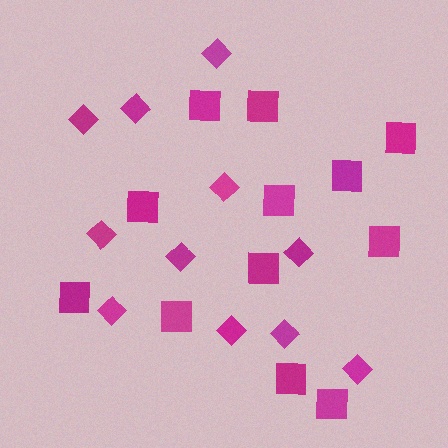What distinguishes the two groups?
There are 2 groups: one group of squares (12) and one group of diamonds (11).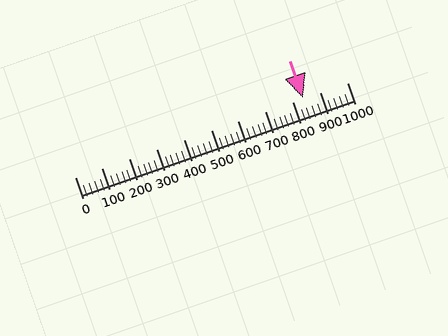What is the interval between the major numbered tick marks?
The major tick marks are spaced 100 units apart.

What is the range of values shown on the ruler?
The ruler shows values from 0 to 1000.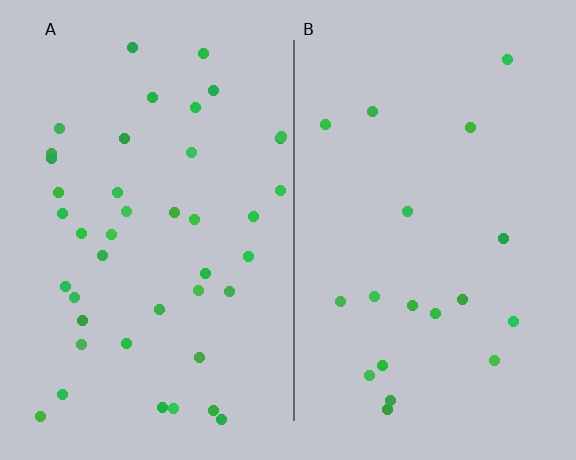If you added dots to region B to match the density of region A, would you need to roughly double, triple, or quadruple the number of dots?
Approximately double.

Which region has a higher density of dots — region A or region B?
A (the left).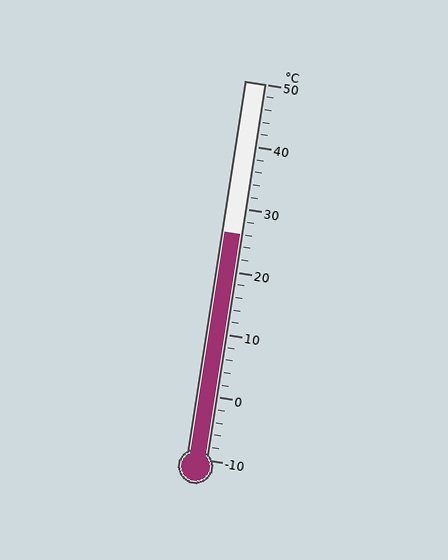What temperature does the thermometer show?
The thermometer shows approximately 26°C.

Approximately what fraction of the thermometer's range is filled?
The thermometer is filled to approximately 60% of its range.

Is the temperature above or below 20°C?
The temperature is above 20°C.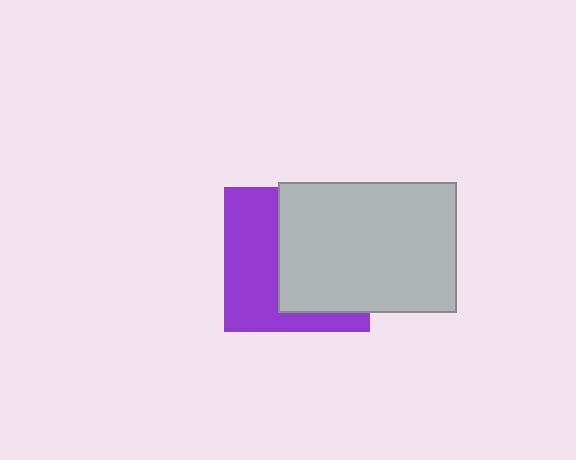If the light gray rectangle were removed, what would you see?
You would see the complete purple square.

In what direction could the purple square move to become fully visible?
The purple square could move left. That would shift it out from behind the light gray rectangle entirely.